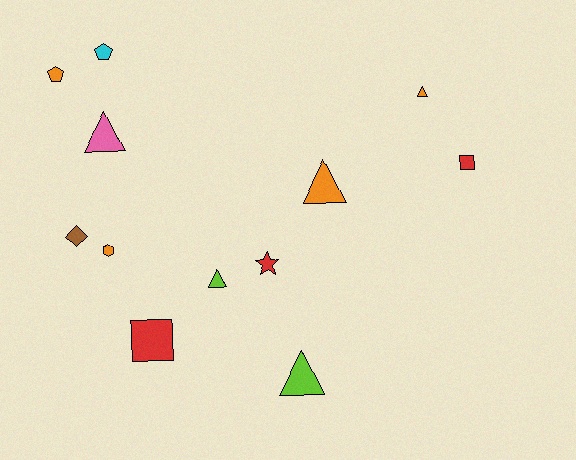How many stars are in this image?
There is 1 star.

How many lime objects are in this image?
There are 2 lime objects.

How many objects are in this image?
There are 12 objects.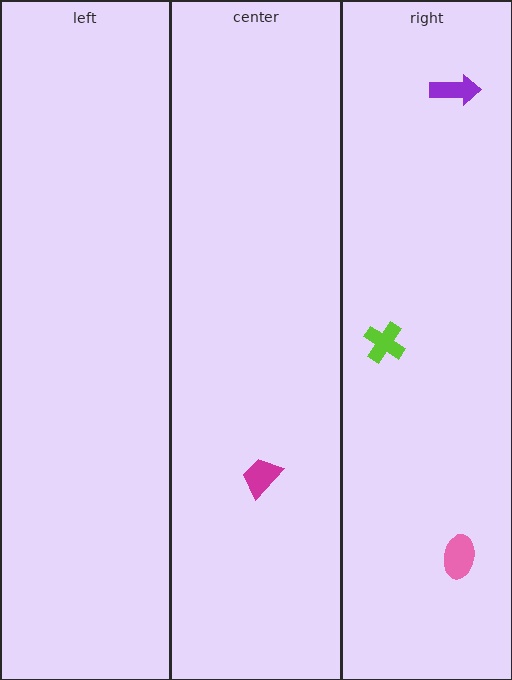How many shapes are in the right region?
3.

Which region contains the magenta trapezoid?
The center region.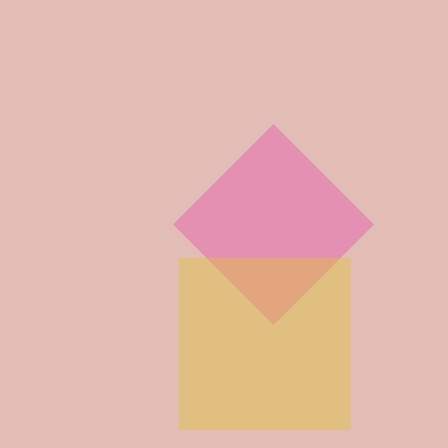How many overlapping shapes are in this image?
There are 2 overlapping shapes in the image.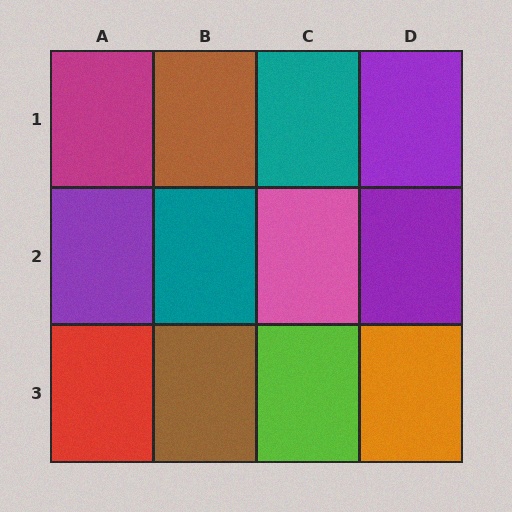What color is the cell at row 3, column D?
Orange.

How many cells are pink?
1 cell is pink.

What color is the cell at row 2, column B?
Teal.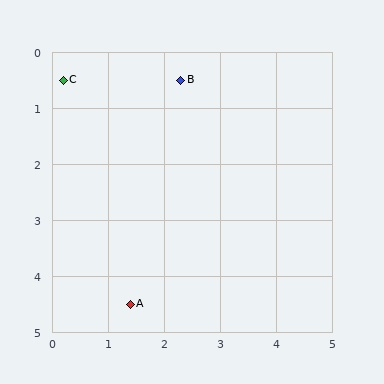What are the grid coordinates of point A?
Point A is at approximately (1.4, 4.5).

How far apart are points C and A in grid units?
Points C and A are about 4.2 grid units apart.